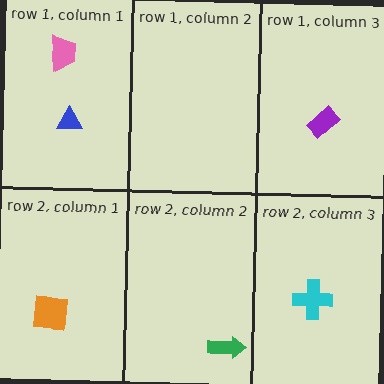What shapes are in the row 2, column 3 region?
The cyan cross.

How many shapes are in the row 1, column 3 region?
1.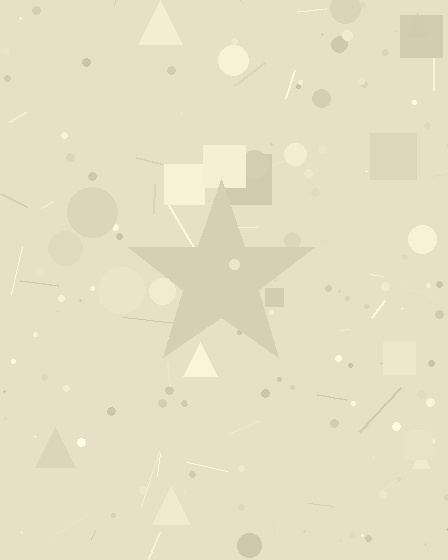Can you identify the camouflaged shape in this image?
The camouflaged shape is a star.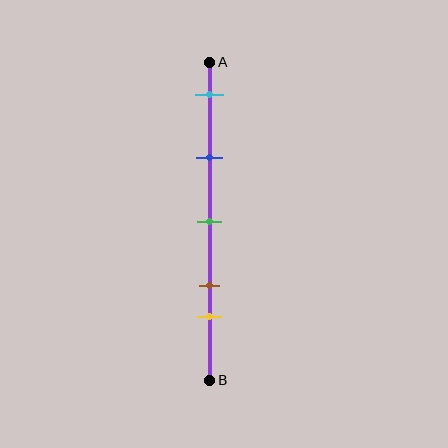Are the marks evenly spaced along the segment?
No, the marks are not evenly spaced.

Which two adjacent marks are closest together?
The brown and yellow marks are the closest adjacent pair.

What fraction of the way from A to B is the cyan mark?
The cyan mark is approximately 10% (0.1) of the way from A to B.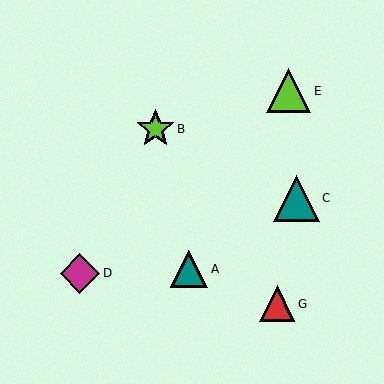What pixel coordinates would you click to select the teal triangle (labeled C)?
Click at (296, 198) to select the teal triangle C.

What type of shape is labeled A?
Shape A is a teal triangle.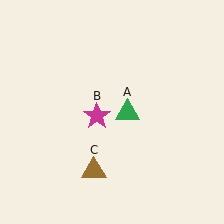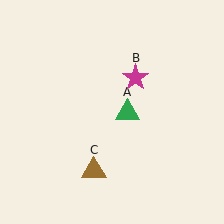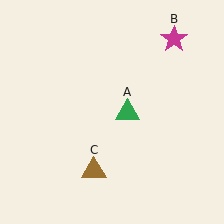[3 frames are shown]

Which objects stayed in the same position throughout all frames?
Green triangle (object A) and brown triangle (object C) remained stationary.